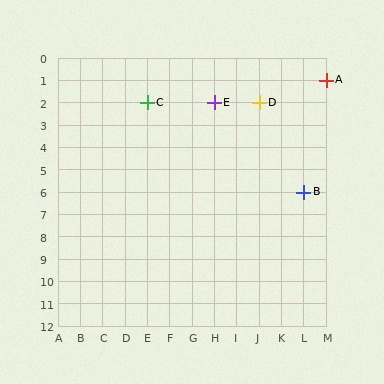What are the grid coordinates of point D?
Point D is at grid coordinates (J, 2).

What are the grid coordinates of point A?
Point A is at grid coordinates (M, 1).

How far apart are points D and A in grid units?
Points D and A are 3 columns and 1 row apart (about 3.2 grid units diagonally).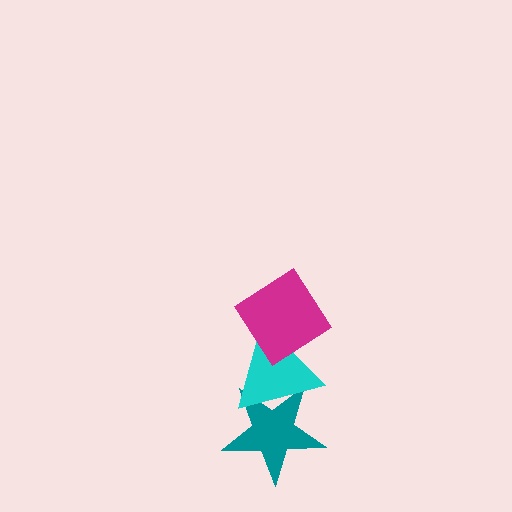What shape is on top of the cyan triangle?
The magenta diamond is on top of the cyan triangle.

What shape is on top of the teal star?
The cyan triangle is on top of the teal star.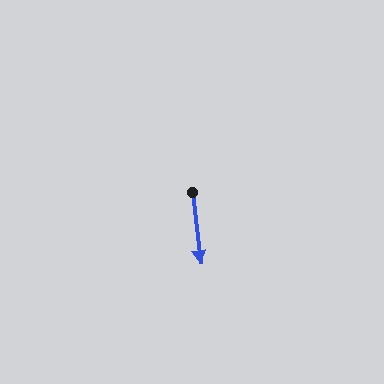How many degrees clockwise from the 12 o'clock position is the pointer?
Approximately 174 degrees.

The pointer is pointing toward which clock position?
Roughly 6 o'clock.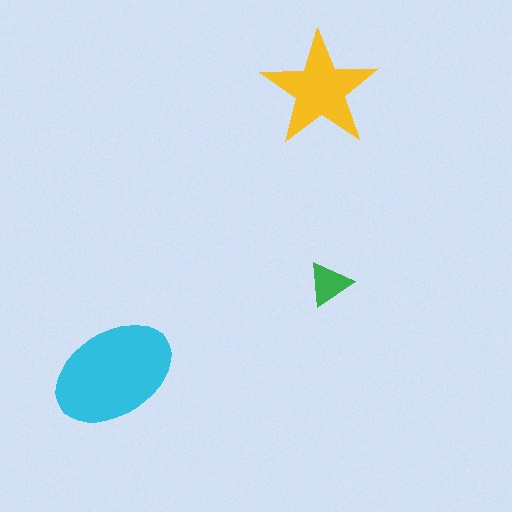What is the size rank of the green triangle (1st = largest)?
3rd.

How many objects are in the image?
There are 3 objects in the image.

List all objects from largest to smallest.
The cyan ellipse, the yellow star, the green triangle.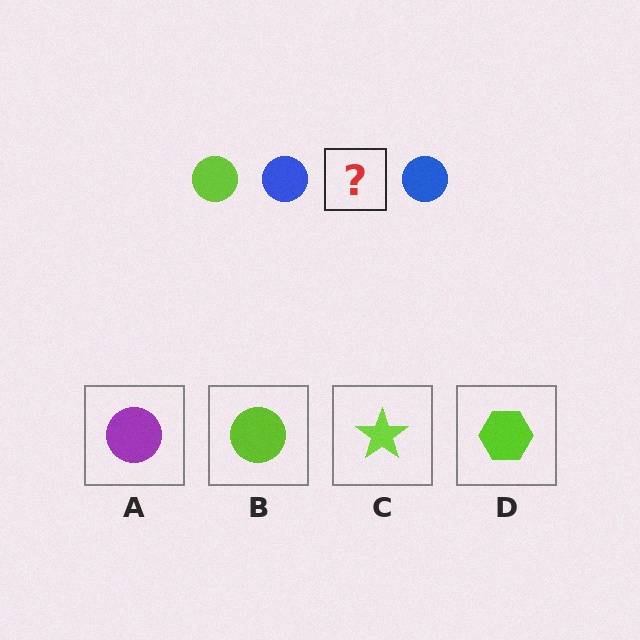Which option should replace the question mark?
Option B.